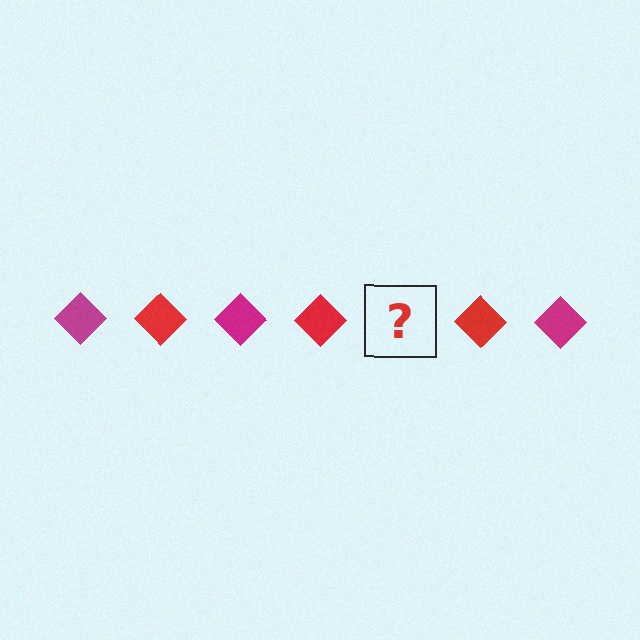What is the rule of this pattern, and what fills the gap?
The rule is that the pattern cycles through magenta, red diamonds. The gap should be filled with a magenta diamond.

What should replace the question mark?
The question mark should be replaced with a magenta diamond.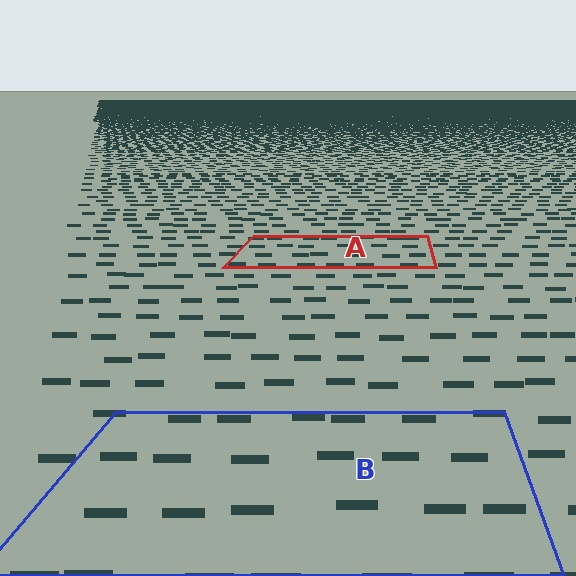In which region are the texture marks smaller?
The texture marks are smaller in region A, because it is farther away.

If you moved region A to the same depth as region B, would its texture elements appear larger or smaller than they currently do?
They would appear larger. At a closer depth, the same texture elements are projected at a bigger on-screen size.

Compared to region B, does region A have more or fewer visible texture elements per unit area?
Region A has more texture elements per unit area — they are packed more densely because it is farther away.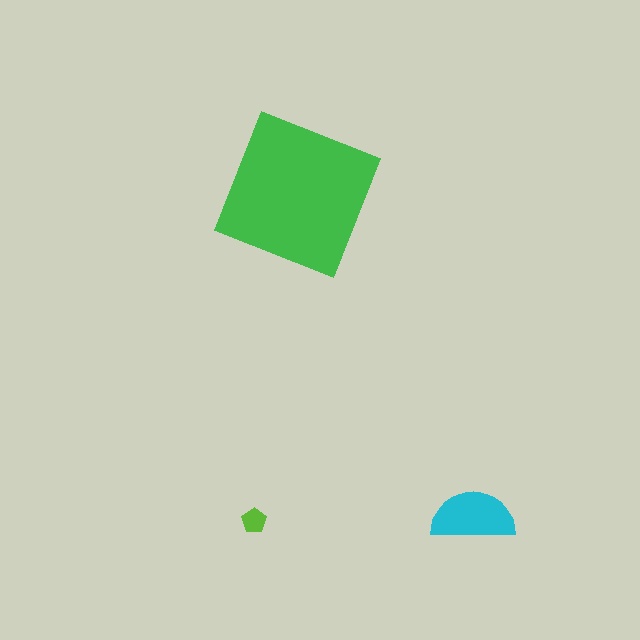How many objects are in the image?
There are 3 objects in the image.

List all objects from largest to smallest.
The green square, the cyan semicircle, the lime pentagon.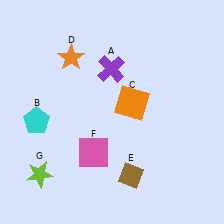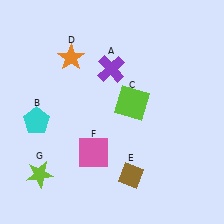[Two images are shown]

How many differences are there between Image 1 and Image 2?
There is 1 difference between the two images.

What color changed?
The square (C) changed from orange in Image 1 to lime in Image 2.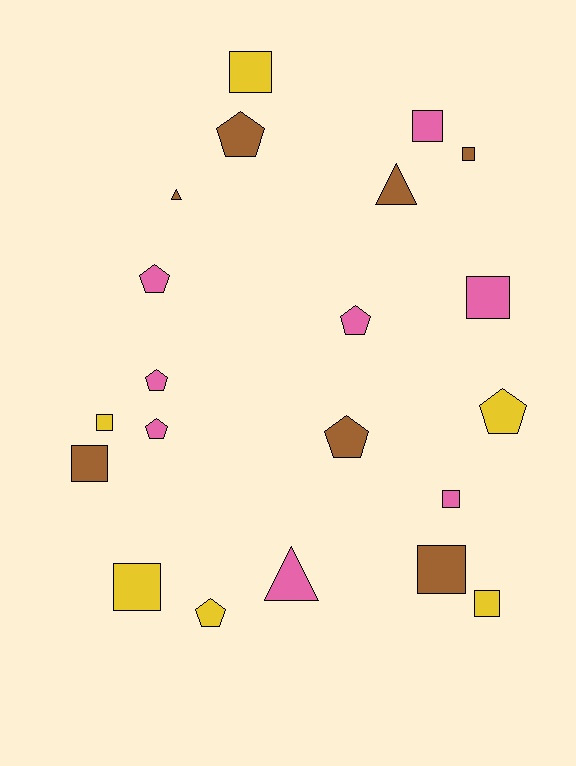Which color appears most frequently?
Pink, with 8 objects.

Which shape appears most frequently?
Square, with 10 objects.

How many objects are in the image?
There are 21 objects.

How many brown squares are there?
There are 3 brown squares.